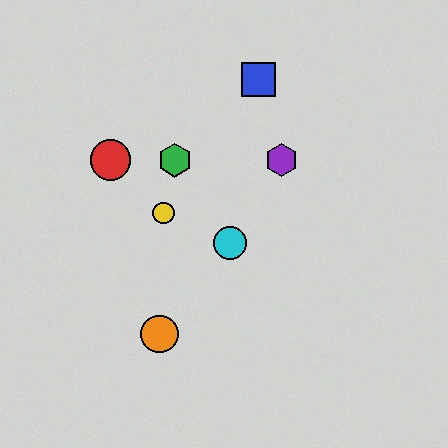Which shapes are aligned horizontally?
The red circle, the green hexagon, the purple hexagon are aligned horizontally.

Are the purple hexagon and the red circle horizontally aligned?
Yes, both are at y≈160.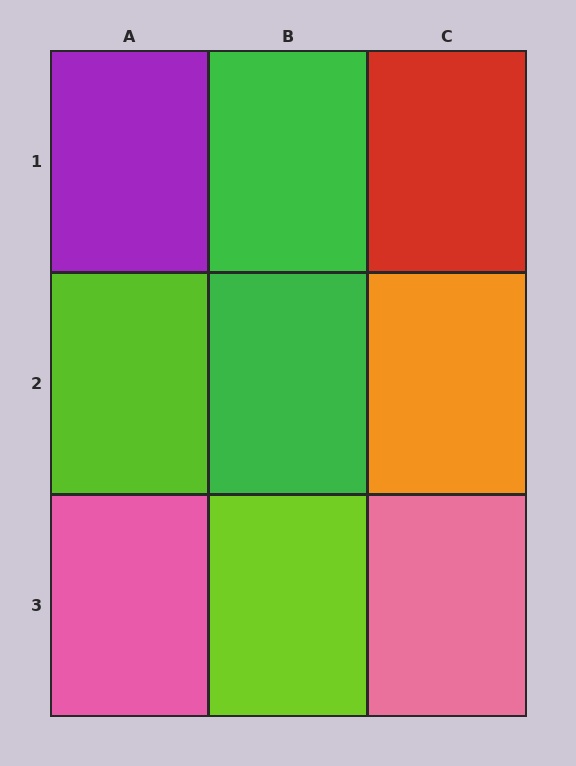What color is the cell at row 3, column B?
Lime.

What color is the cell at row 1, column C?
Red.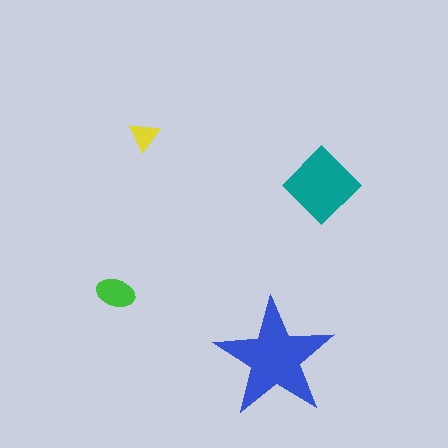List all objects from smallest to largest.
The yellow triangle, the green ellipse, the teal diamond, the blue star.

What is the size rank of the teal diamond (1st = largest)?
2nd.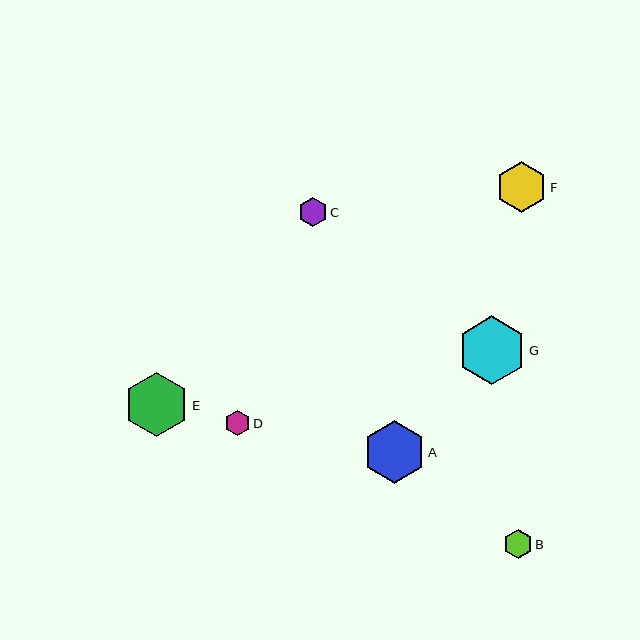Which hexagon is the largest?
Hexagon G is the largest with a size of approximately 69 pixels.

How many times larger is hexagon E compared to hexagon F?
Hexagon E is approximately 1.3 times the size of hexagon F.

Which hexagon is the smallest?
Hexagon D is the smallest with a size of approximately 25 pixels.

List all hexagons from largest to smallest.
From largest to smallest: G, E, A, F, C, B, D.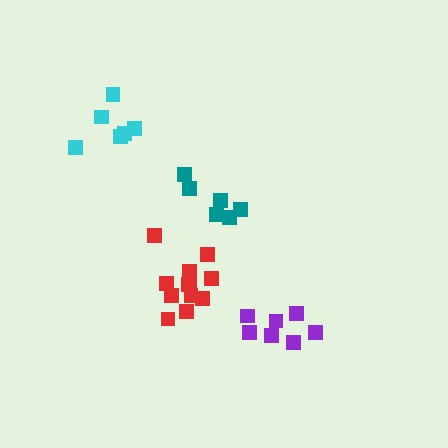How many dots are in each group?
Group 1: 6 dots, Group 2: 7 dots, Group 3: 6 dots, Group 4: 12 dots (31 total).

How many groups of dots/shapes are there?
There are 4 groups.